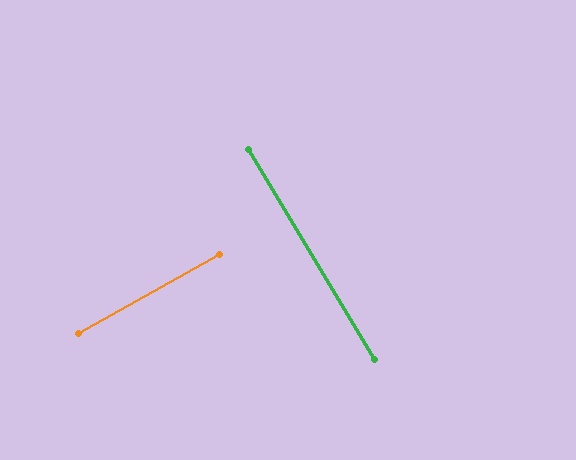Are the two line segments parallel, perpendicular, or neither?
Perpendicular — they meet at approximately 88°.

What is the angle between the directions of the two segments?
Approximately 88 degrees.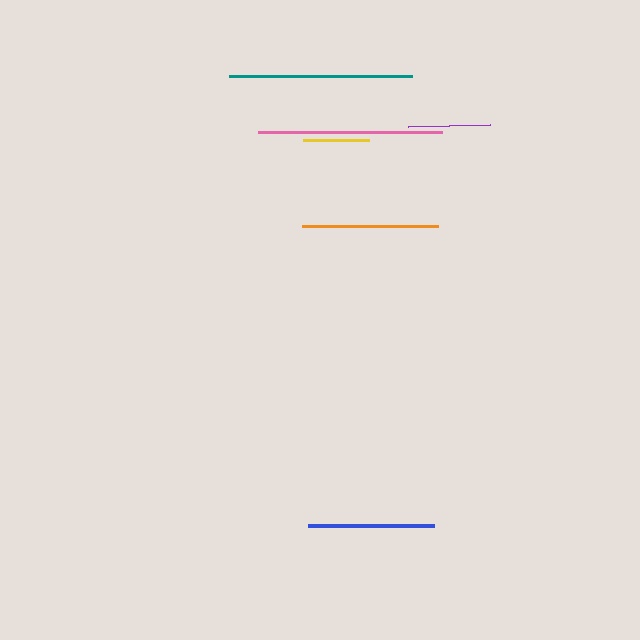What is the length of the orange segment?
The orange segment is approximately 136 pixels long.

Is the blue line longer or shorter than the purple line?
The blue line is longer than the purple line.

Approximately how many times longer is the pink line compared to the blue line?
The pink line is approximately 1.5 times the length of the blue line.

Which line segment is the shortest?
The yellow line is the shortest at approximately 66 pixels.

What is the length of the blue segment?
The blue segment is approximately 126 pixels long.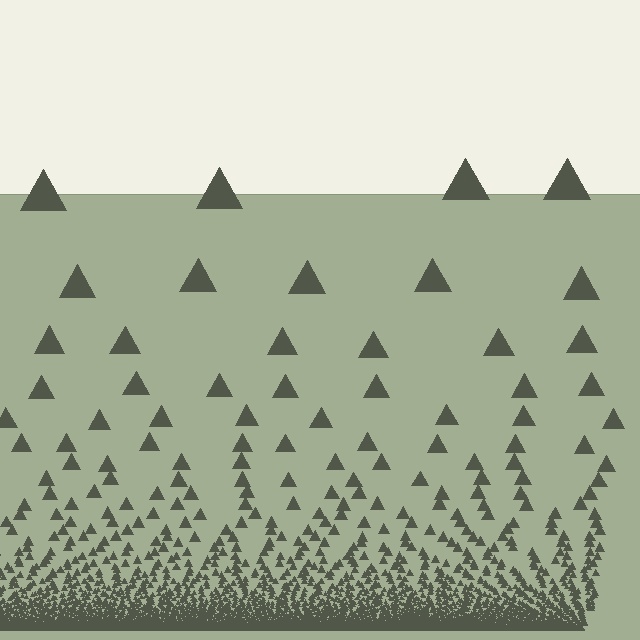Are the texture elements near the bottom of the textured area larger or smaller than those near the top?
Smaller. The gradient is inverted — elements near the bottom are smaller and denser.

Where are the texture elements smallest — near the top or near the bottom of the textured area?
Near the bottom.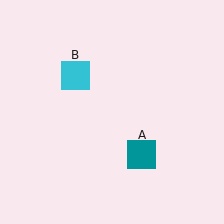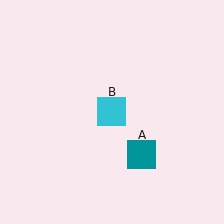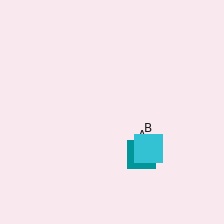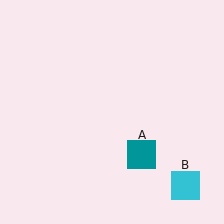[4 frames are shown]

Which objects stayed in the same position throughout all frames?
Teal square (object A) remained stationary.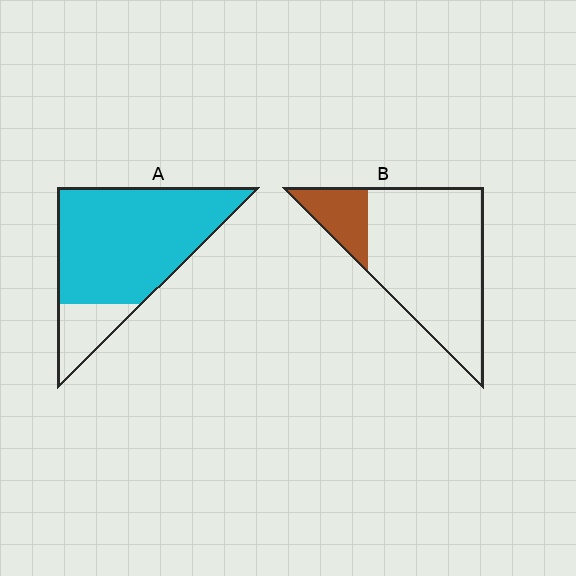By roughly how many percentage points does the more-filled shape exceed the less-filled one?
By roughly 65 percentage points (A over B).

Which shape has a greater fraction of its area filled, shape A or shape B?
Shape A.